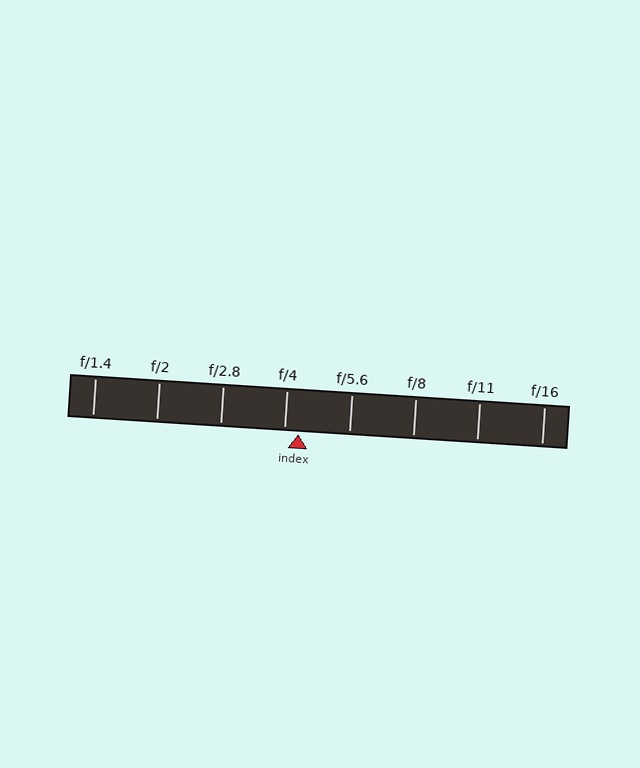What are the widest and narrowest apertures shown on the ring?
The widest aperture shown is f/1.4 and the narrowest is f/16.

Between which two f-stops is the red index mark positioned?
The index mark is between f/4 and f/5.6.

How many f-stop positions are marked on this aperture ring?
There are 8 f-stop positions marked.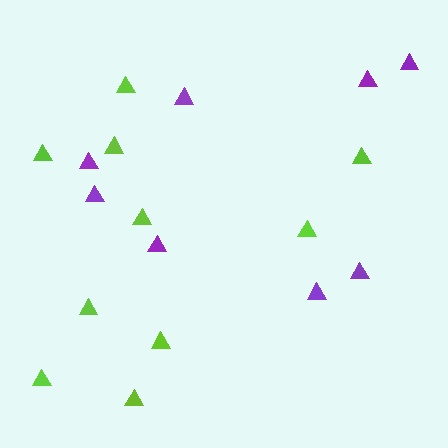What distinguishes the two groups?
There are 2 groups: one group of purple triangles (8) and one group of lime triangles (10).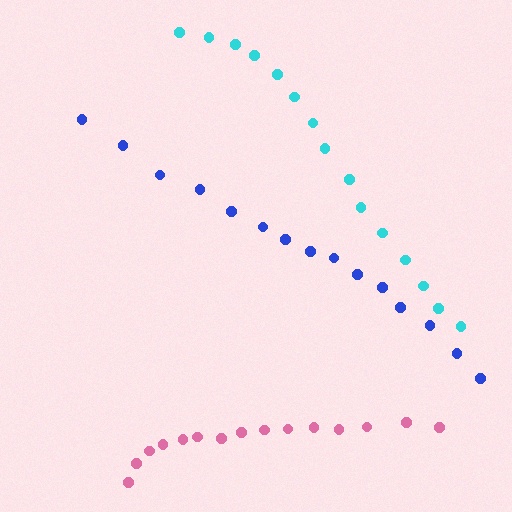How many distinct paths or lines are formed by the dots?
There are 3 distinct paths.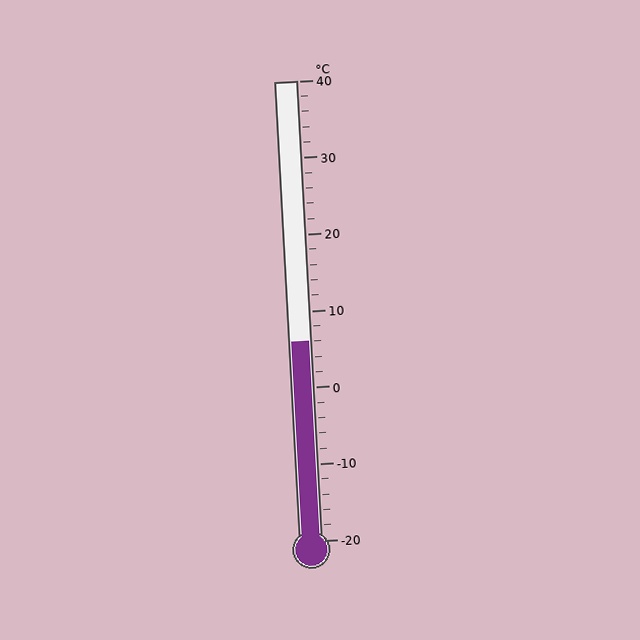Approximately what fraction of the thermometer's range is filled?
The thermometer is filled to approximately 45% of its range.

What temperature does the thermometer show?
The thermometer shows approximately 6°C.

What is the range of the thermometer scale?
The thermometer scale ranges from -20°C to 40°C.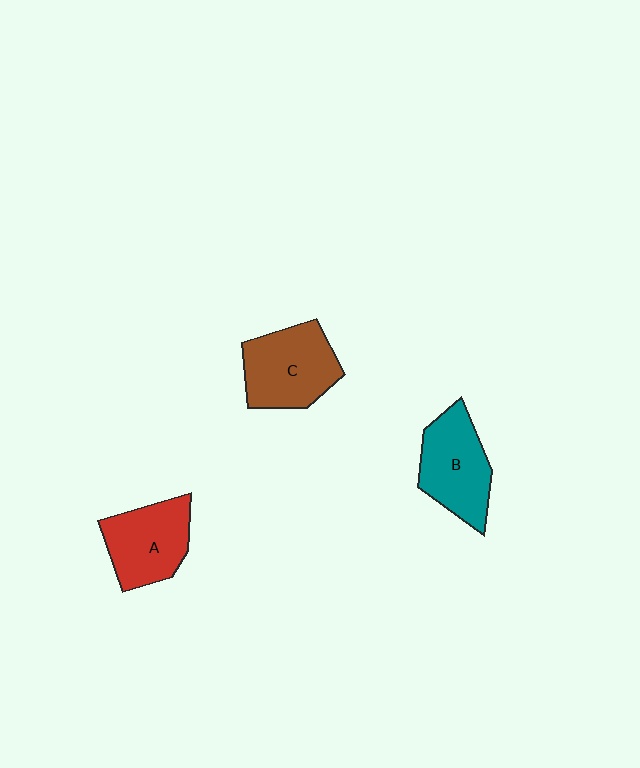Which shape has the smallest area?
Shape A (red).